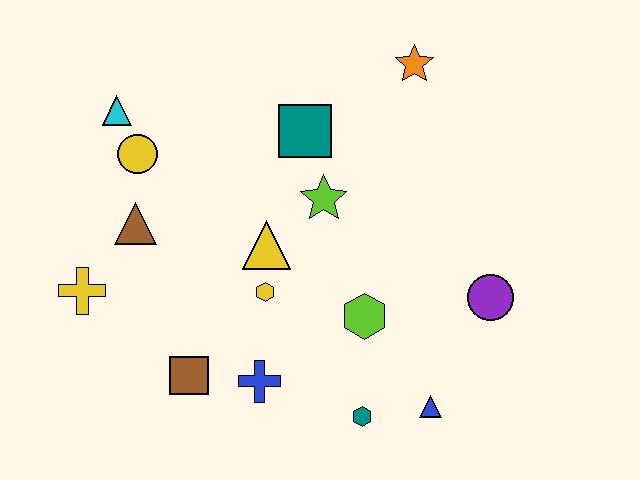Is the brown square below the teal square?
Yes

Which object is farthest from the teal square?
The blue triangle is farthest from the teal square.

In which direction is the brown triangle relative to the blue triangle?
The brown triangle is to the left of the blue triangle.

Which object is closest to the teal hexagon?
The blue triangle is closest to the teal hexagon.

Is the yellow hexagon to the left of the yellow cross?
No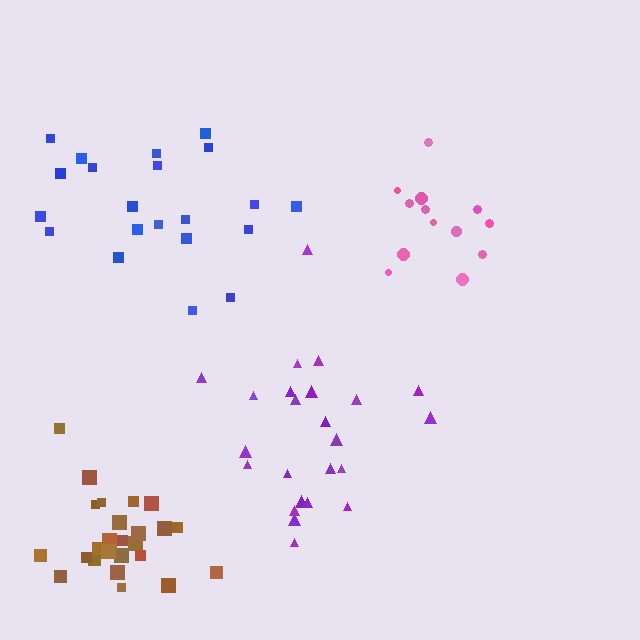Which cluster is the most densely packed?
Brown.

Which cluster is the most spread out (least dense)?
Blue.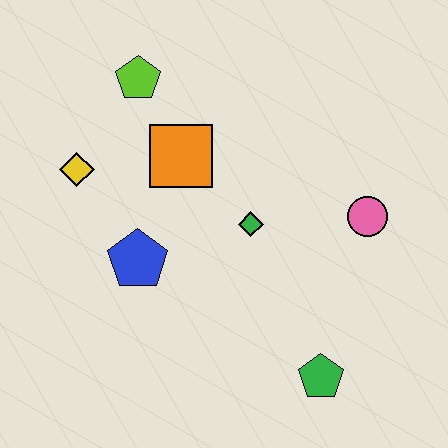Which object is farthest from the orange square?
The green pentagon is farthest from the orange square.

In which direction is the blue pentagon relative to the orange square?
The blue pentagon is below the orange square.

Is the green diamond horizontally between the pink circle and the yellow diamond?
Yes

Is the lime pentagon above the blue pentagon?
Yes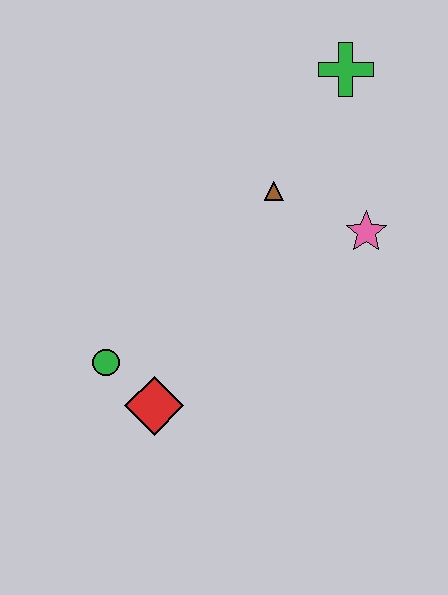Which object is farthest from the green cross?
The red diamond is farthest from the green cross.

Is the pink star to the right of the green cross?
Yes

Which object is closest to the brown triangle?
The pink star is closest to the brown triangle.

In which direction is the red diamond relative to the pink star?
The red diamond is to the left of the pink star.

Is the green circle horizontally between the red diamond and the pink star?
No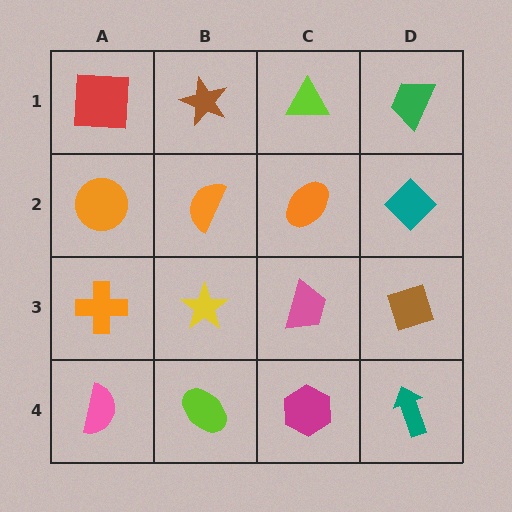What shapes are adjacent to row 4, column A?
An orange cross (row 3, column A), a lime ellipse (row 4, column B).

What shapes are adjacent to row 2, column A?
A red square (row 1, column A), an orange cross (row 3, column A), an orange semicircle (row 2, column B).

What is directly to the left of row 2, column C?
An orange semicircle.